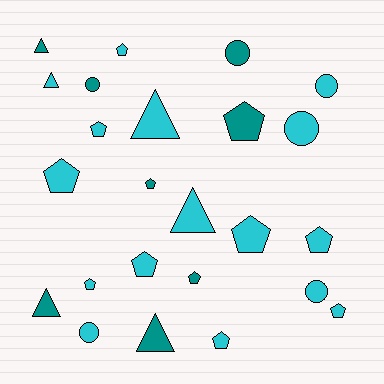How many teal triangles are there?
There are 3 teal triangles.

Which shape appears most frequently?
Pentagon, with 12 objects.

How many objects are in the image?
There are 24 objects.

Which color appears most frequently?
Cyan, with 16 objects.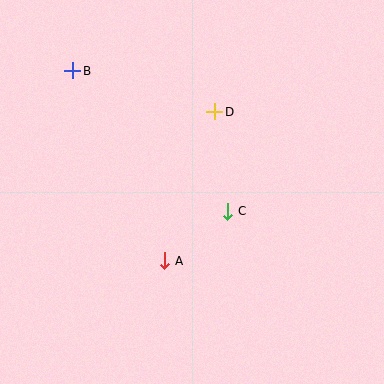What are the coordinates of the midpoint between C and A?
The midpoint between C and A is at (196, 236).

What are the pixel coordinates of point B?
Point B is at (73, 71).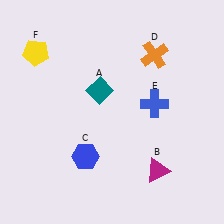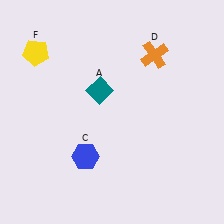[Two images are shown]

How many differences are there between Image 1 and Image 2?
There are 2 differences between the two images.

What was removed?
The magenta triangle (B), the blue cross (E) were removed in Image 2.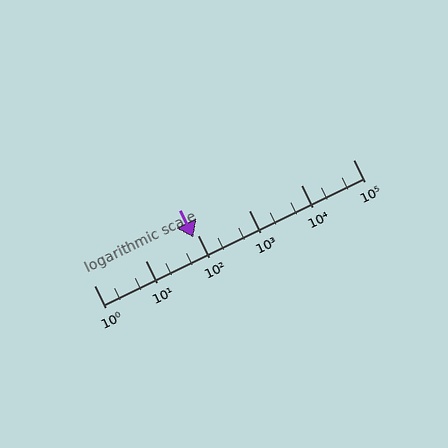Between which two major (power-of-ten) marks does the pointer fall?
The pointer is between 10 and 100.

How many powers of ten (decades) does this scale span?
The scale spans 5 decades, from 1 to 100000.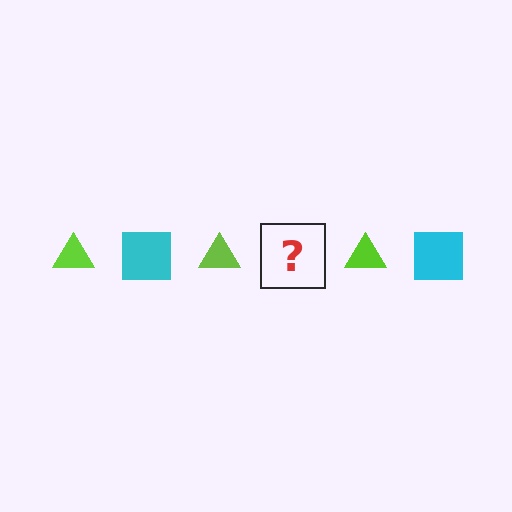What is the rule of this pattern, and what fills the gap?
The rule is that the pattern alternates between lime triangle and cyan square. The gap should be filled with a cyan square.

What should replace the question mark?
The question mark should be replaced with a cyan square.